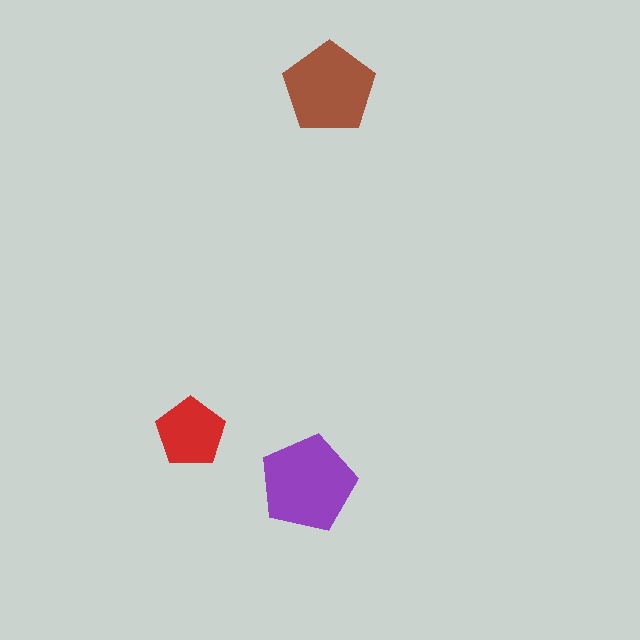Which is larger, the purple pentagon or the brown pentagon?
The purple one.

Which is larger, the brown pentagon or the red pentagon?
The brown one.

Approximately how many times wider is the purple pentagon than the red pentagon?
About 1.5 times wider.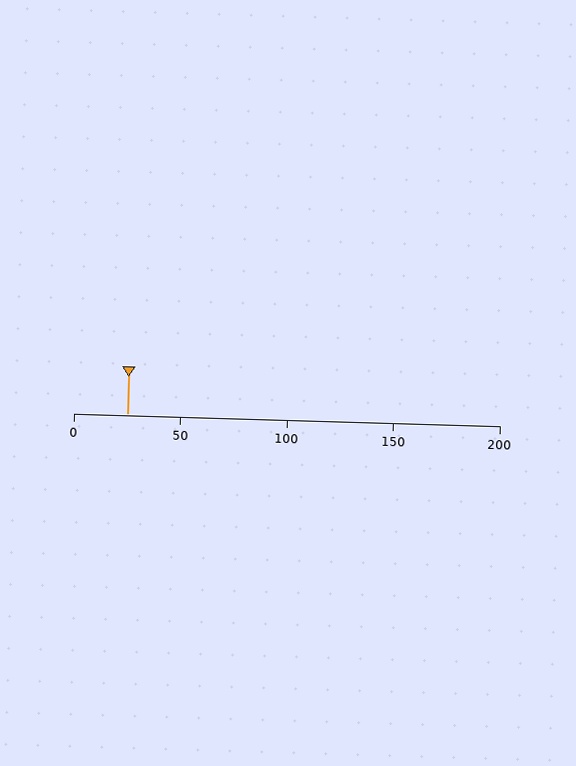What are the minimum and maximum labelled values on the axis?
The axis runs from 0 to 200.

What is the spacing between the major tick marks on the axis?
The major ticks are spaced 50 apart.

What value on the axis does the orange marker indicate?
The marker indicates approximately 25.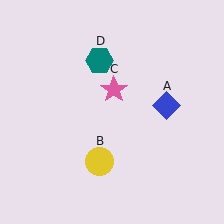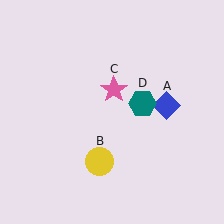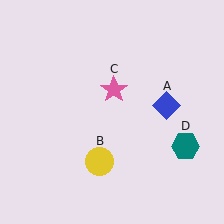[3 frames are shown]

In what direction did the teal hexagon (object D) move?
The teal hexagon (object D) moved down and to the right.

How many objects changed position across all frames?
1 object changed position: teal hexagon (object D).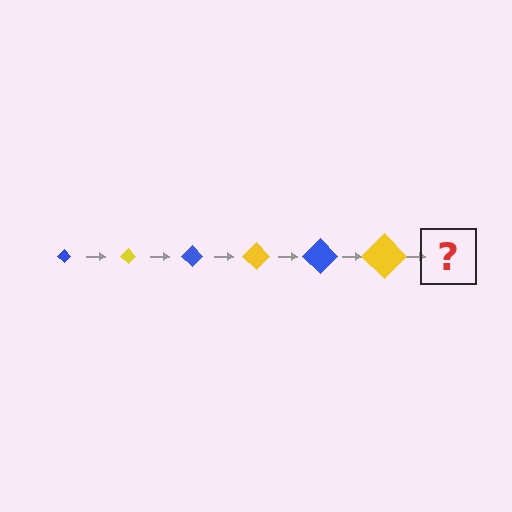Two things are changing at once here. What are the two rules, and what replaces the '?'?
The two rules are that the diamond grows larger each step and the color cycles through blue and yellow. The '?' should be a blue diamond, larger than the previous one.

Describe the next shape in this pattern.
It should be a blue diamond, larger than the previous one.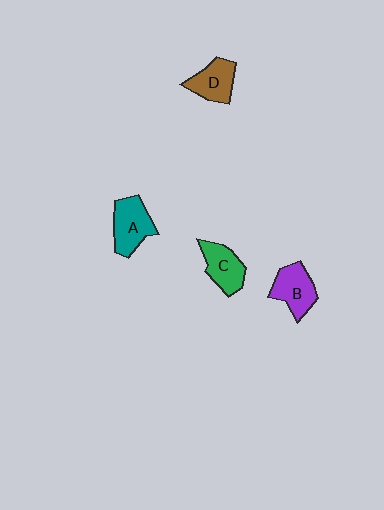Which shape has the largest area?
Shape A (teal).